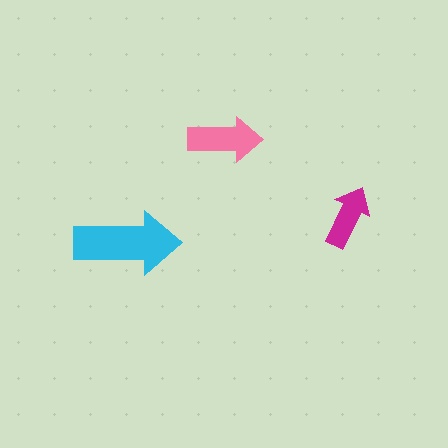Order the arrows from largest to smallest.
the cyan one, the pink one, the magenta one.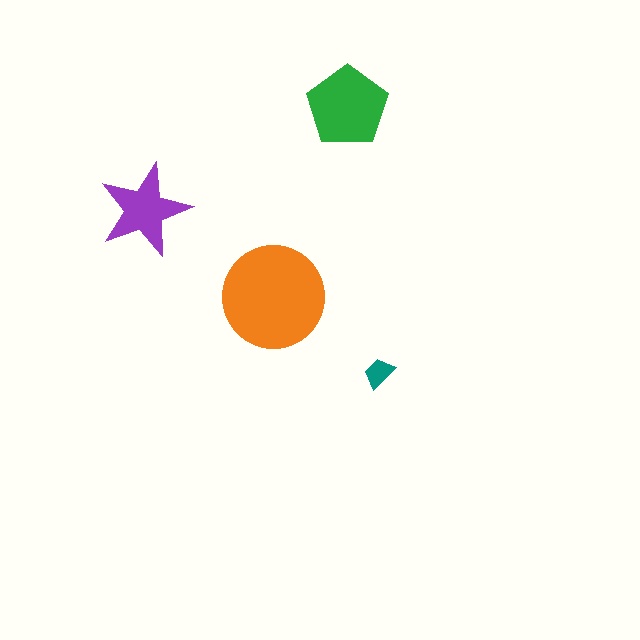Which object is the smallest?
The teal trapezoid.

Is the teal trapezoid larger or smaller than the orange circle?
Smaller.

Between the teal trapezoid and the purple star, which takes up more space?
The purple star.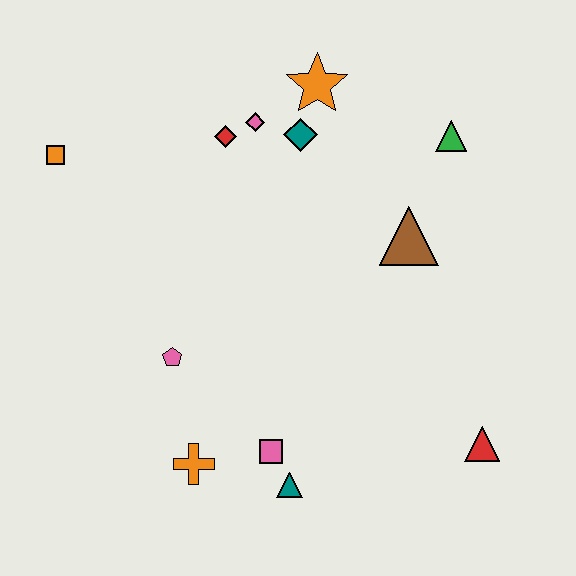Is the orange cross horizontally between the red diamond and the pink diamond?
No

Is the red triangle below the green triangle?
Yes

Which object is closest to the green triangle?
The brown triangle is closest to the green triangle.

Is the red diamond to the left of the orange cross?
No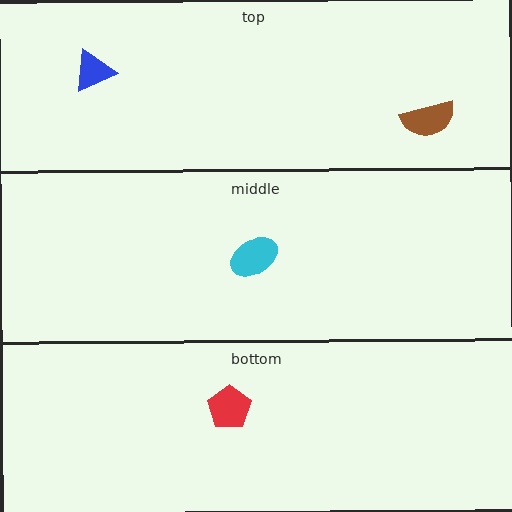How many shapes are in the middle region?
1.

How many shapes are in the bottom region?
1.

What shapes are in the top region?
The blue triangle, the brown semicircle.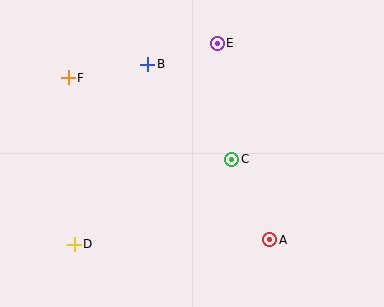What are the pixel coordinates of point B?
Point B is at (148, 64).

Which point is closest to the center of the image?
Point C at (232, 159) is closest to the center.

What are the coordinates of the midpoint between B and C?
The midpoint between B and C is at (190, 112).